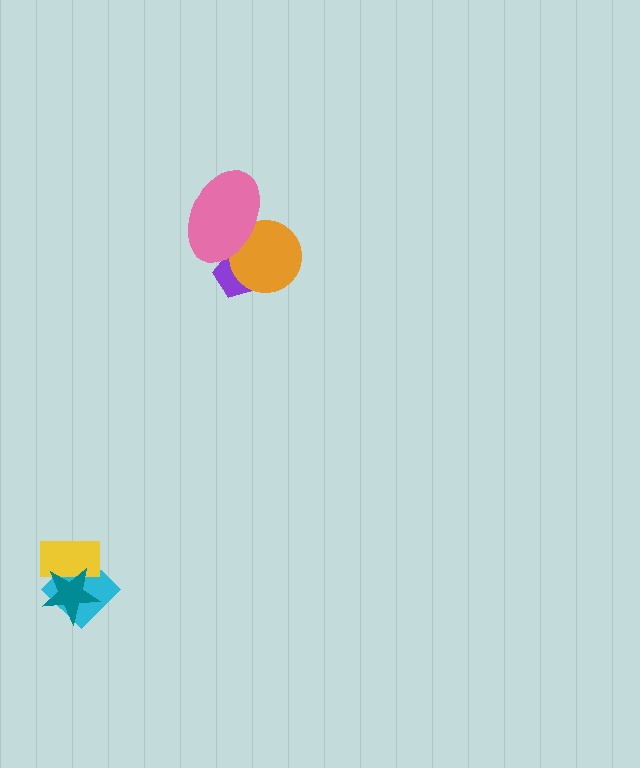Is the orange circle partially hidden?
Yes, it is partially covered by another shape.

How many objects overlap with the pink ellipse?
2 objects overlap with the pink ellipse.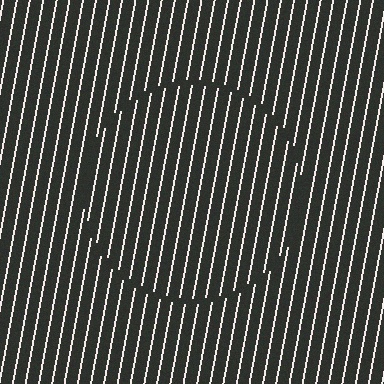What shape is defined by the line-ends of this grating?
An illusory circle. The interior of the shape contains the same grating, shifted by half a period — the contour is defined by the phase discontinuity where line-ends from the inner and outer gratings abut.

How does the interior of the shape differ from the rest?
The interior of the shape contains the same grating, shifted by half a period — the contour is defined by the phase discontinuity where line-ends from the inner and outer gratings abut.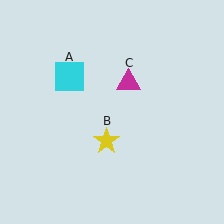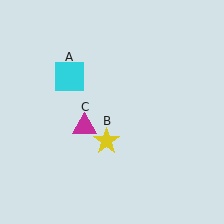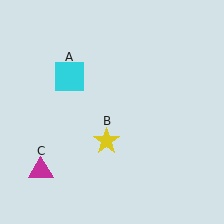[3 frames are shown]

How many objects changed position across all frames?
1 object changed position: magenta triangle (object C).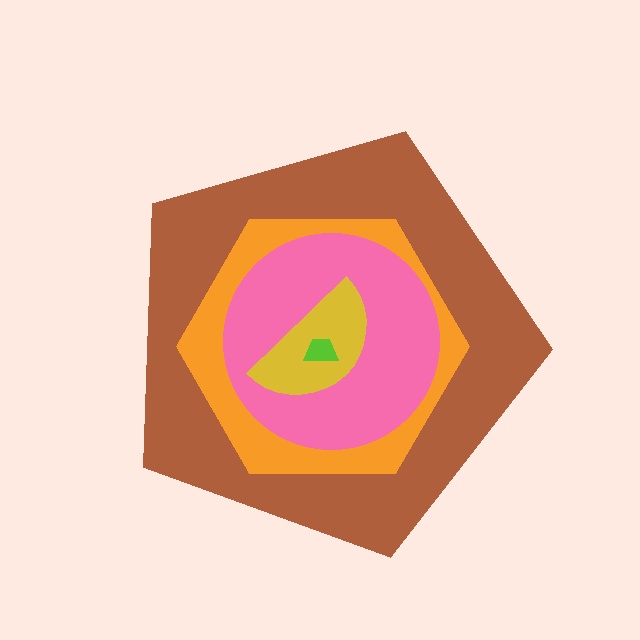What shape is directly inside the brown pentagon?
The orange hexagon.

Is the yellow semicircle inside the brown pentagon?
Yes.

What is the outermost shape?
The brown pentagon.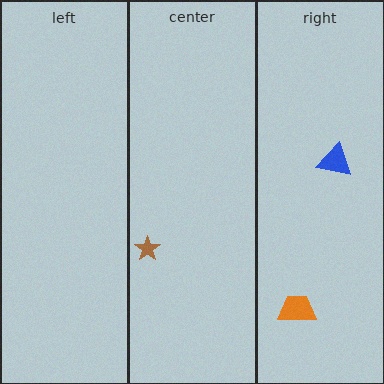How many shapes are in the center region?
1.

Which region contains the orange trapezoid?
The right region.